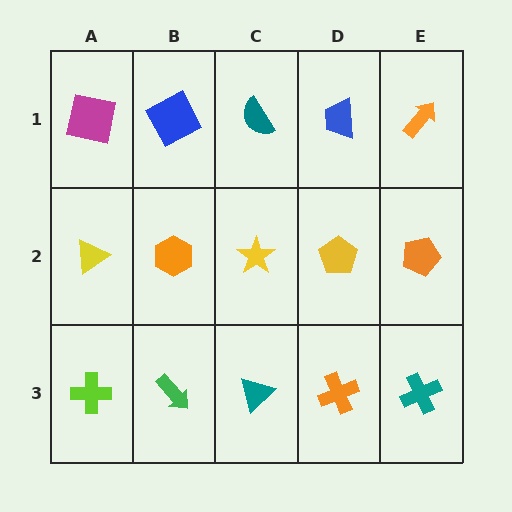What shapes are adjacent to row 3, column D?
A yellow pentagon (row 2, column D), a teal triangle (row 3, column C), a teal cross (row 3, column E).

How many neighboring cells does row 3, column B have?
3.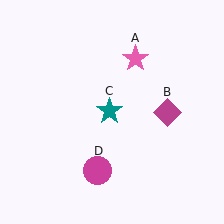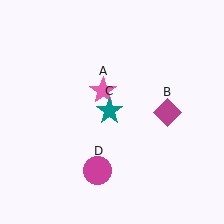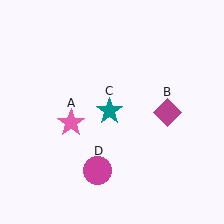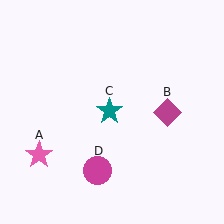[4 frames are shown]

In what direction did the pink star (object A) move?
The pink star (object A) moved down and to the left.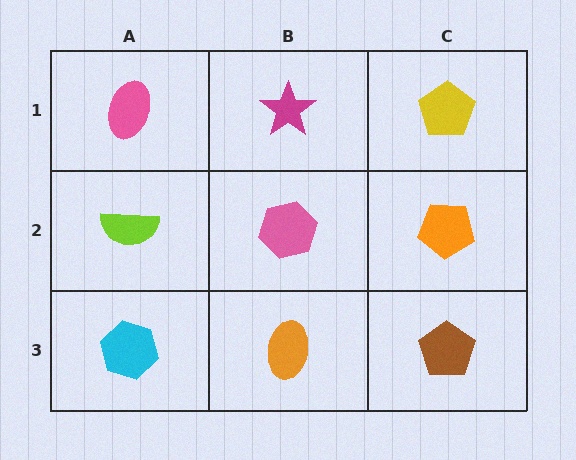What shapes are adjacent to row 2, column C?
A yellow pentagon (row 1, column C), a brown pentagon (row 3, column C), a pink hexagon (row 2, column B).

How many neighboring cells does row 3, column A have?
2.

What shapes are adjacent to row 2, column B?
A magenta star (row 1, column B), an orange ellipse (row 3, column B), a lime semicircle (row 2, column A), an orange pentagon (row 2, column C).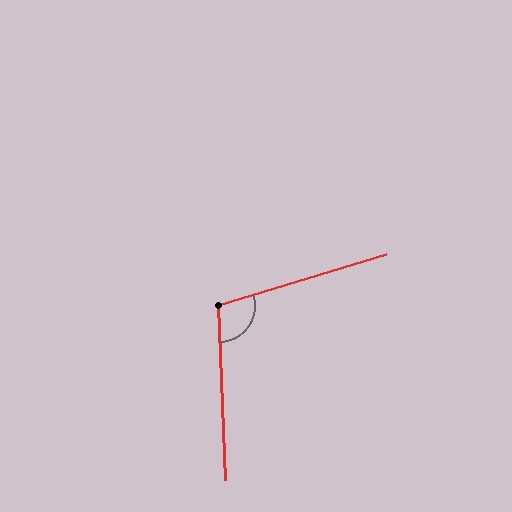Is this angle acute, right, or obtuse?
It is obtuse.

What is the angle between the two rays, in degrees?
Approximately 105 degrees.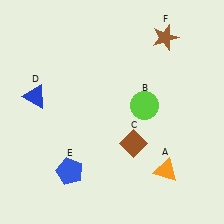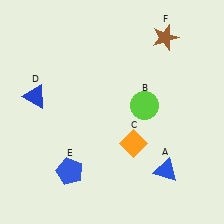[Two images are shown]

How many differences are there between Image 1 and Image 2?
There are 2 differences between the two images.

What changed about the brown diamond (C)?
In Image 1, C is brown. In Image 2, it changed to orange.